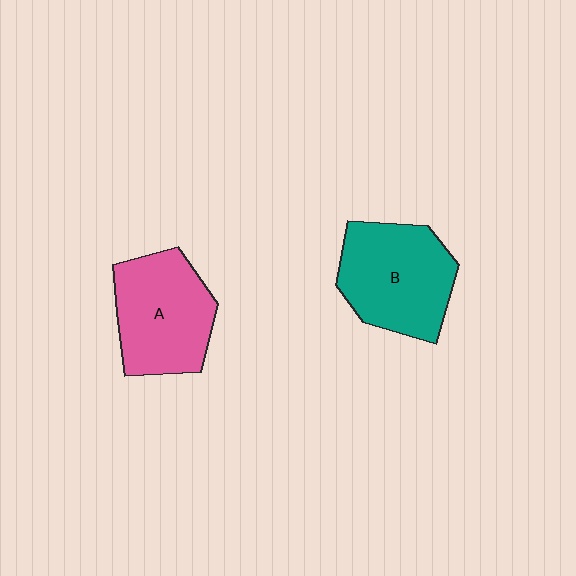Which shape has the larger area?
Shape B (teal).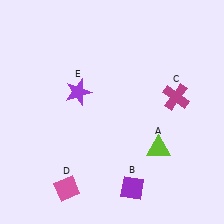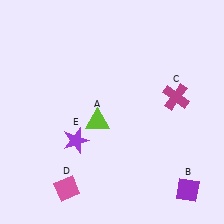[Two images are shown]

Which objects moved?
The objects that moved are: the lime triangle (A), the purple diamond (B), the purple star (E).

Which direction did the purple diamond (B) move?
The purple diamond (B) moved right.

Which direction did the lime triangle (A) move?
The lime triangle (A) moved left.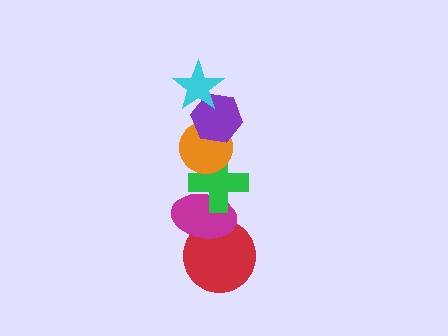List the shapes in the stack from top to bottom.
From top to bottom: the cyan star, the purple hexagon, the orange circle, the green cross, the magenta ellipse, the red circle.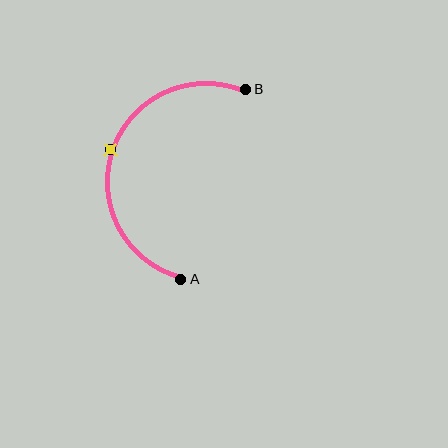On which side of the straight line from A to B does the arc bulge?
The arc bulges to the left of the straight line connecting A and B.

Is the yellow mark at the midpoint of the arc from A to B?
Yes. The yellow mark lies on the arc at equal arc-length from both A and B — it is the arc midpoint.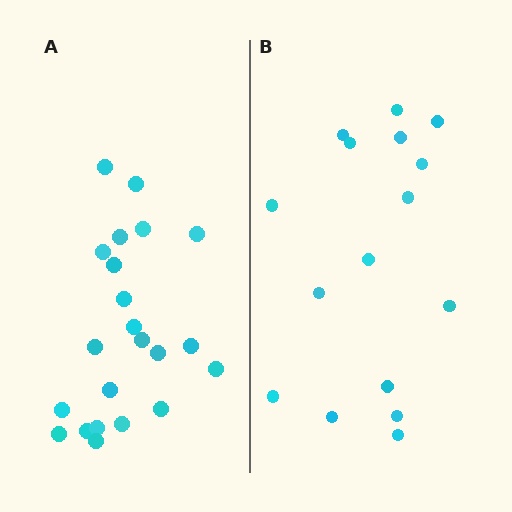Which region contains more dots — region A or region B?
Region A (the left region) has more dots.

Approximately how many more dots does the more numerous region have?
Region A has about 6 more dots than region B.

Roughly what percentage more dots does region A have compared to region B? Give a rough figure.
About 40% more.